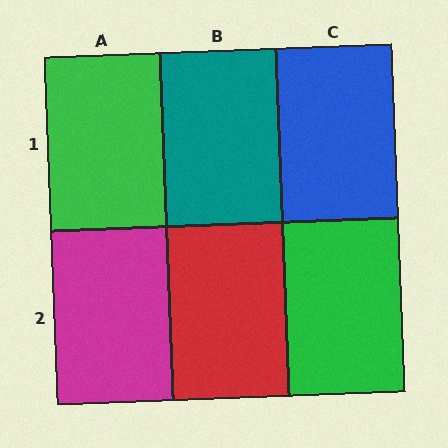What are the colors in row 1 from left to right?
Green, teal, blue.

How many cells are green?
2 cells are green.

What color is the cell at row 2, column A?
Magenta.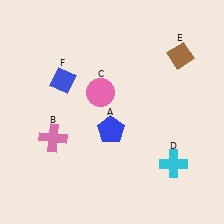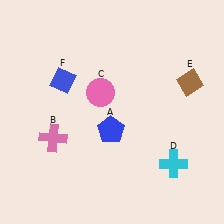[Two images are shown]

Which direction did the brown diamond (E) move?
The brown diamond (E) moved down.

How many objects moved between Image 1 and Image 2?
1 object moved between the two images.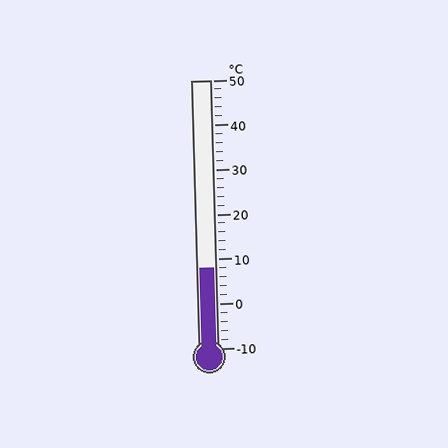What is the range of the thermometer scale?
The thermometer scale ranges from -10°C to 50°C.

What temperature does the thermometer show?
The thermometer shows approximately 8°C.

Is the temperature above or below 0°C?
The temperature is above 0°C.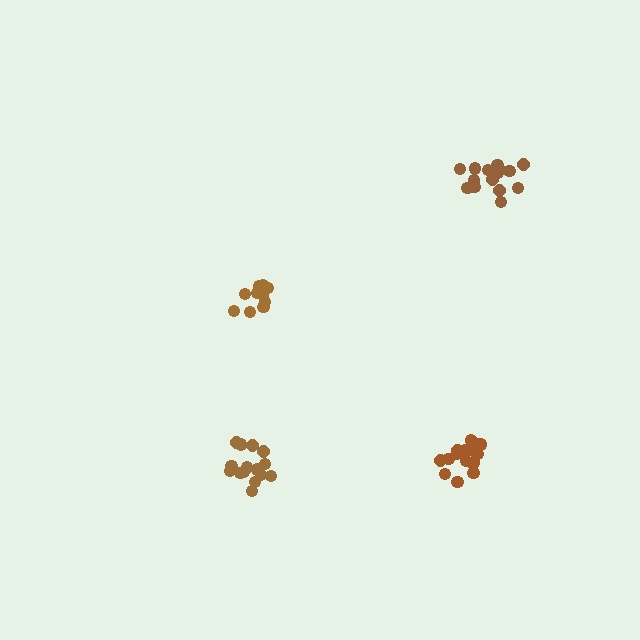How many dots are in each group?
Group 1: 15 dots, Group 2: 15 dots, Group 3: 11 dots, Group 4: 17 dots (58 total).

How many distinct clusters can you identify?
There are 4 distinct clusters.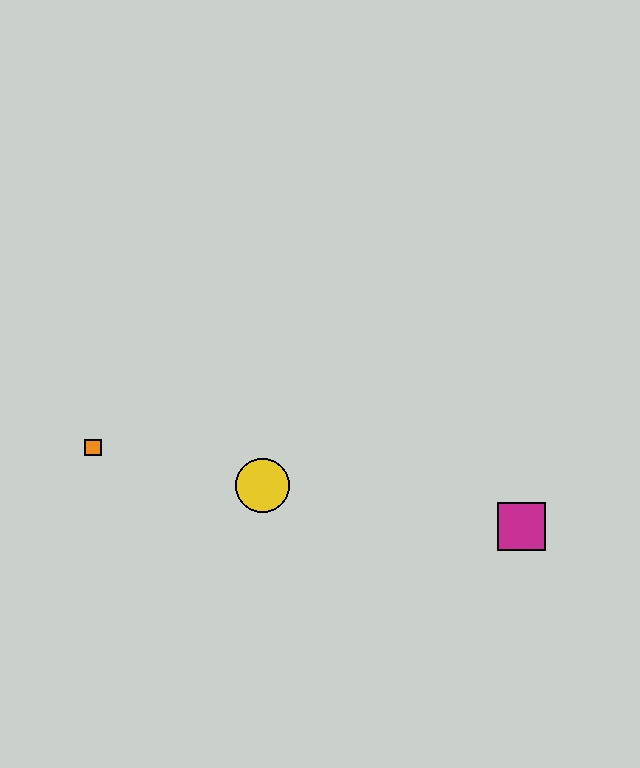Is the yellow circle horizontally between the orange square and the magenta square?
Yes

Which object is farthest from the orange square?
The magenta square is farthest from the orange square.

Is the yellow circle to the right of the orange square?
Yes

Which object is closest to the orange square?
The yellow circle is closest to the orange square.